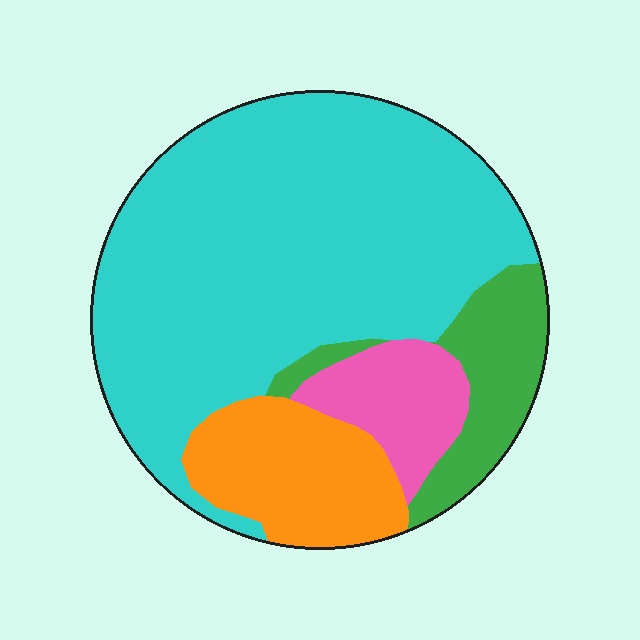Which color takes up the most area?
Cyan, at roughly 65%.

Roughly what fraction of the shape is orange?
Orange takes up less than a quarter of the shape.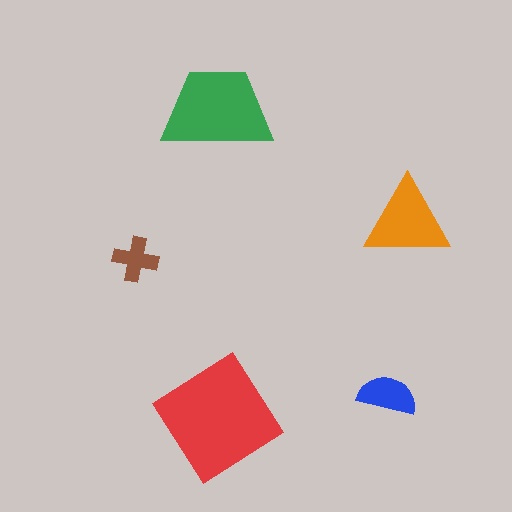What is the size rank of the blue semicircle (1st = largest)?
4th.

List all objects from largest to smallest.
The red diamond, the green trapezoid, the orange triangle, the blue semicircle, the brown cross.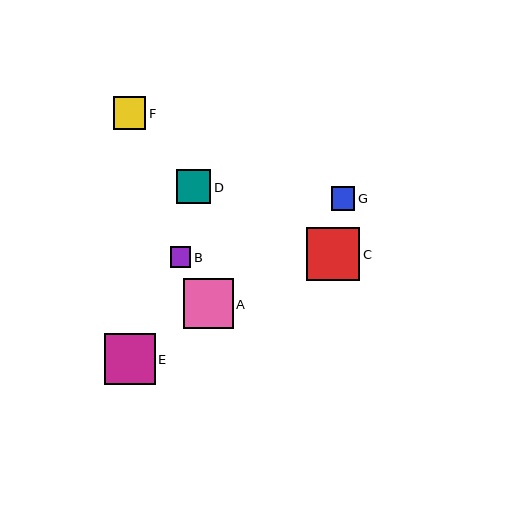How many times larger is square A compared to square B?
Square A is approximately 2.4 times the size of square B.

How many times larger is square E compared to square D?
Square E is approximately 1.5 times the size of square D.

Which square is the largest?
Square C is the largest with a size of approximately 53 pixels.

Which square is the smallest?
Square B is the smallest with a size of approximately 21 pixels.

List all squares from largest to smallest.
From largest to smallest: C, E, A, D, F, G, B.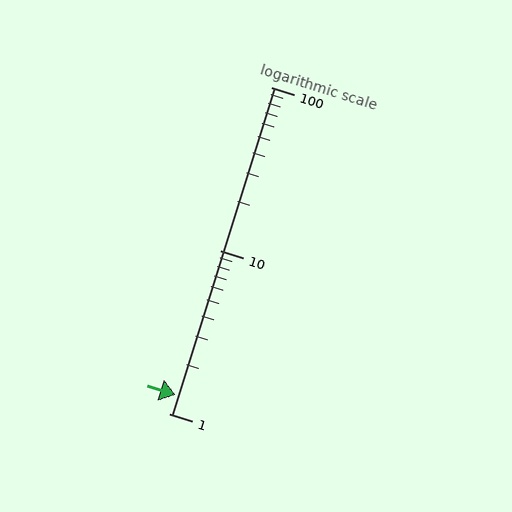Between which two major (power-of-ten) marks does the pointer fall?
The pointer is between 1 and 10.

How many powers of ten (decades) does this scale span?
The scale spans 2 decades, from 1 to 100.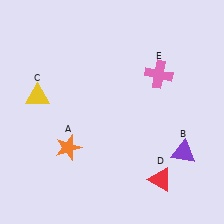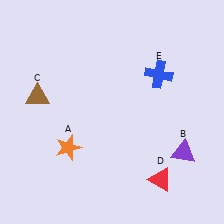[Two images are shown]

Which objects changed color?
C changed from yellow to brown. E changed from pink to blue.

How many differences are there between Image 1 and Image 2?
There are 2 differences between the two images.